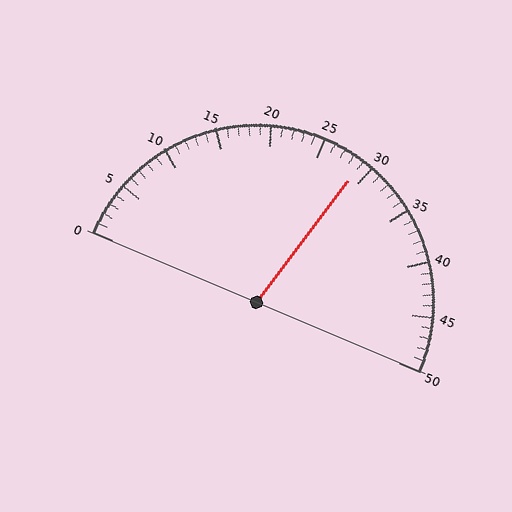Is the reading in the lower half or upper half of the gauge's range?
The reading is in the upper half of the range (0 to 50).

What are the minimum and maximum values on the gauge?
The gauge ranges from 0 to 50.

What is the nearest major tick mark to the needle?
The nearest major tick mark is 30.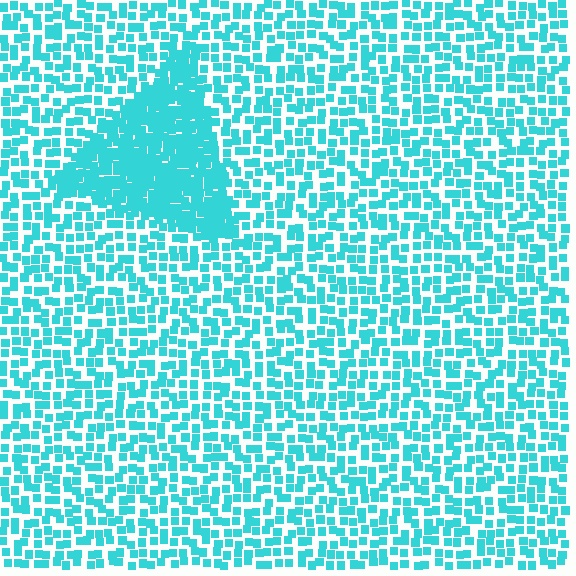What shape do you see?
I see a triangle.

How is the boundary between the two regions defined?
The boundary is defined by a change in element density (approximately 2.2x ratio). All elements are the same color, size, and shape.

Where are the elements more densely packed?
The elements are more densely packed inside the triangle boundary.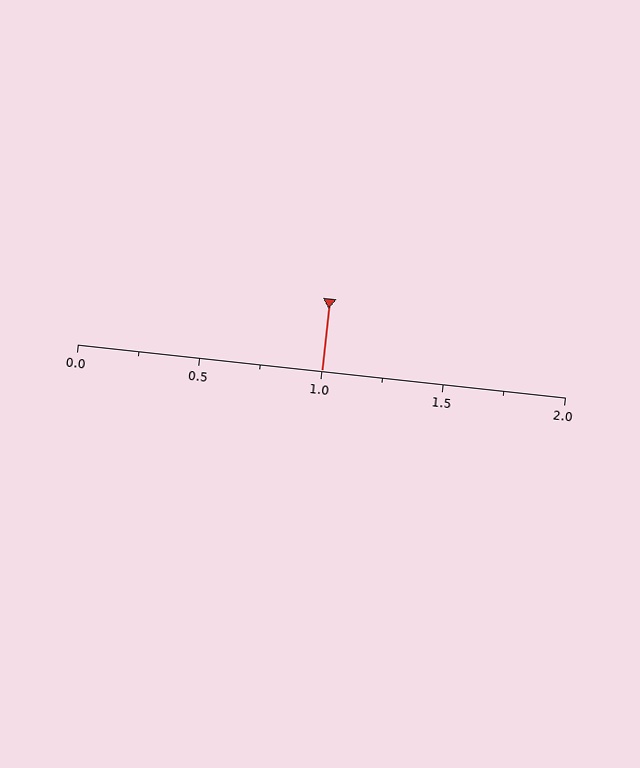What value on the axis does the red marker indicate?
The marker indicates approximately 1.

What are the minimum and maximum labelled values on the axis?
The axis runs from 0.0 to 2.0.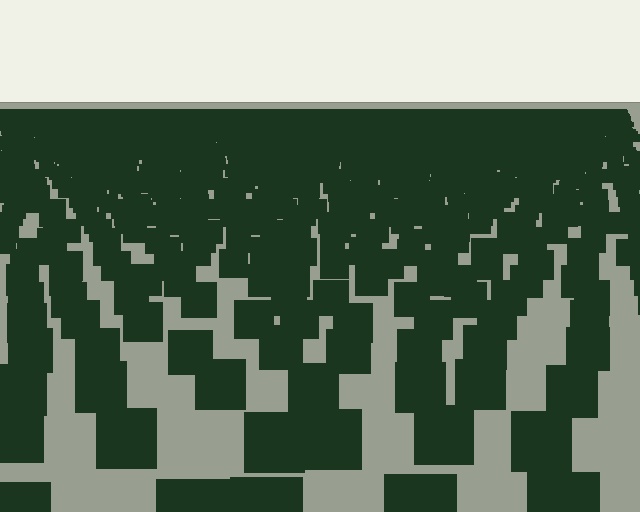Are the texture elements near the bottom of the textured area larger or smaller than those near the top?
Larger. Near the bottom, elements are closer to the viewer and appear at a bigger on-screen size.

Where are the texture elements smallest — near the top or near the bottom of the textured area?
Near the top.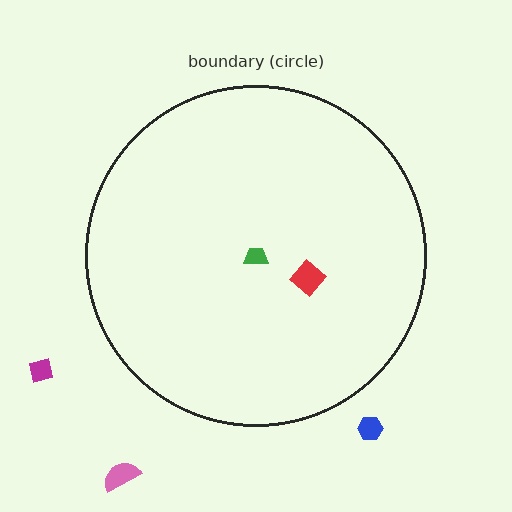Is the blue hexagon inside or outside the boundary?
Outside.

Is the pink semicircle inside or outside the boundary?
Outside.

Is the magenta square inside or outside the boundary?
Outside.